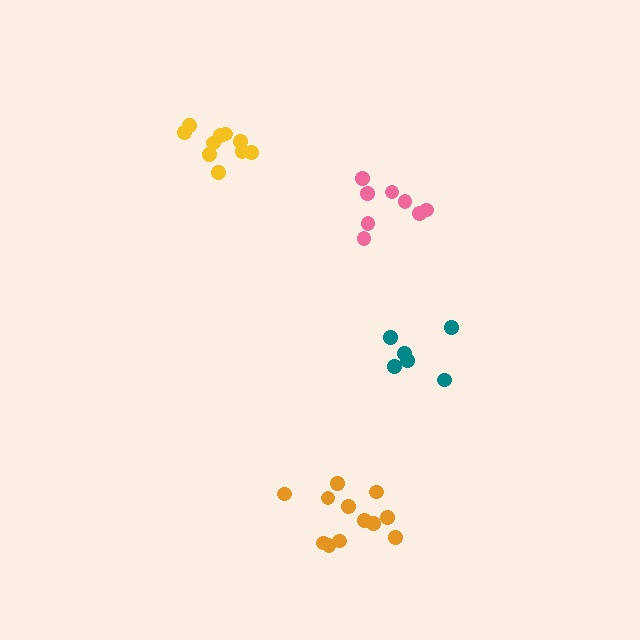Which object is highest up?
The yellow cluster is topmost.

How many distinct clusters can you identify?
There are 4 distinct clusters.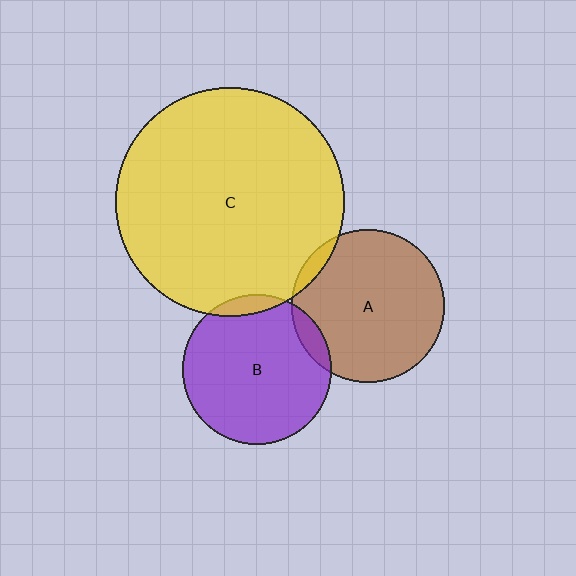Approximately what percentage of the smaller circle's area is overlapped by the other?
Approximately 5%.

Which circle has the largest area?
Circle C (yellow).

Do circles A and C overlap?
Yes.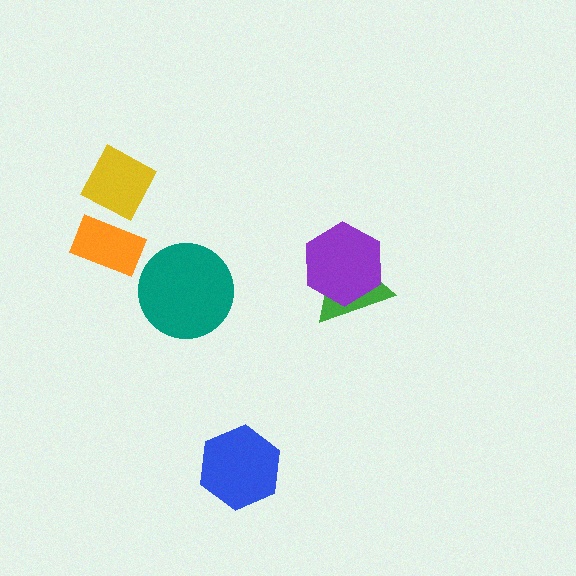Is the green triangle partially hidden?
Yes, it is partially covered by another shape.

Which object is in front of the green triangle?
The purple hexagon is in front of the green triangle.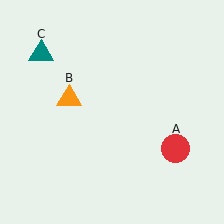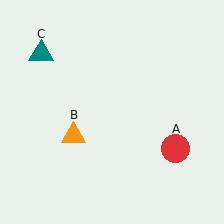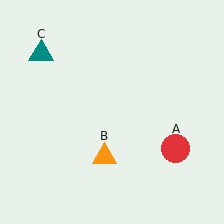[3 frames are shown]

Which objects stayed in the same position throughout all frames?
Red circle (object A) and teal triangle (object C) remained stationary.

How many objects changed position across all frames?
1 object changed position: orange triangle (object B).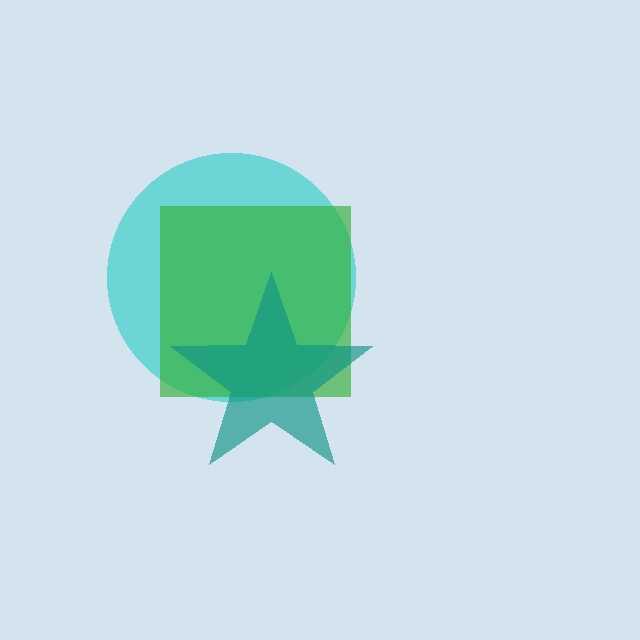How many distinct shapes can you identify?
There are 3 distinct shapes: a cyan circle, a green square, a teal star.